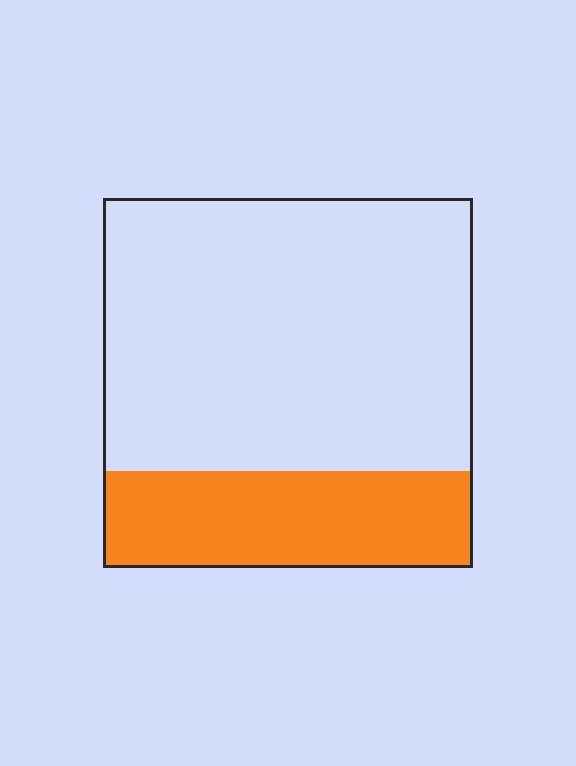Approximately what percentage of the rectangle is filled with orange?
Approximately 25%.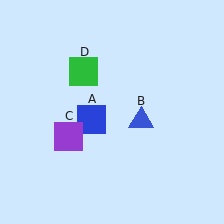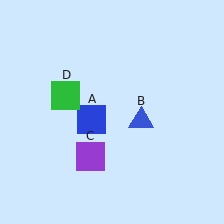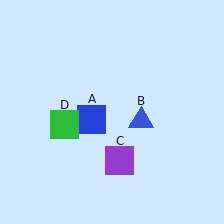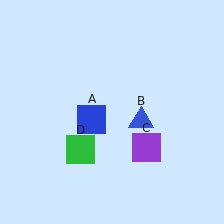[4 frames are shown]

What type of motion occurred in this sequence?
The purple square (object C), green square (object D) rotated counterclockwise around the center of the scene.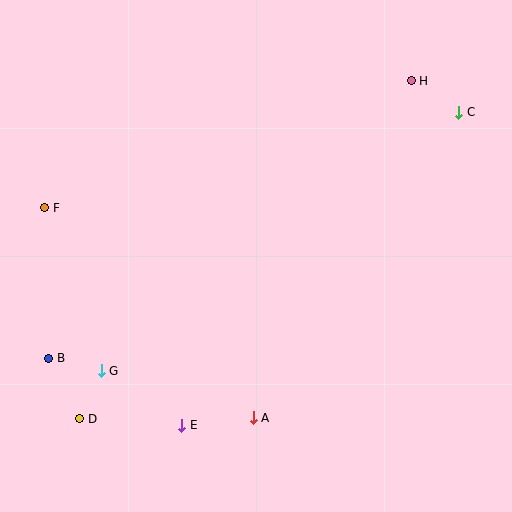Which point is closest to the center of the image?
Point A at (253, 418) is closest to the center.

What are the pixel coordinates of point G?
Point G is at (101, 371).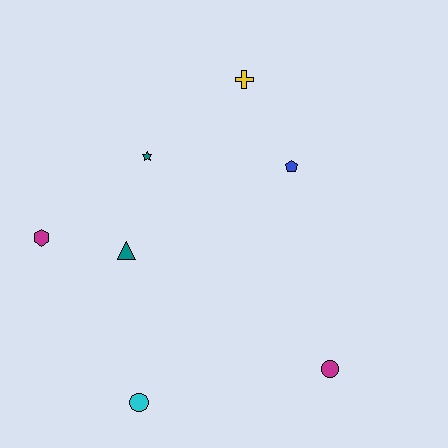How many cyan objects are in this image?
There is 1 cyan object.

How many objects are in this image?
There are 7 objects.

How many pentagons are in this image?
There is 1 pentagon.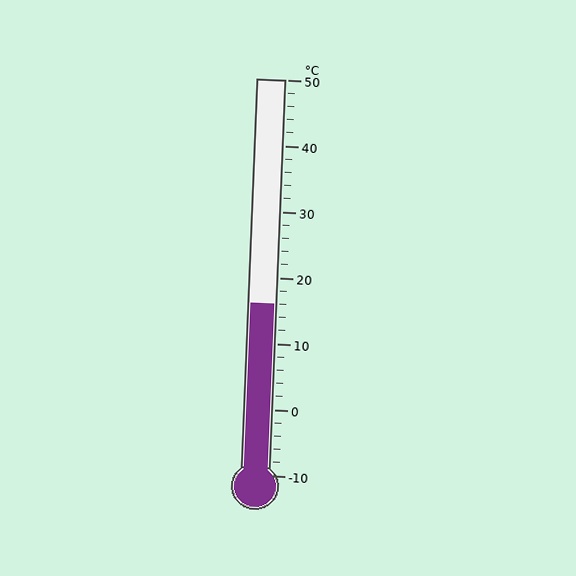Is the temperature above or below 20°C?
The temperature is below 20°C.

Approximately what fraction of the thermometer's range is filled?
The thermometer is filled to approximately 45% of its range.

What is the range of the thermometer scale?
The thermometer scale ranges from -10°C to 50°C.